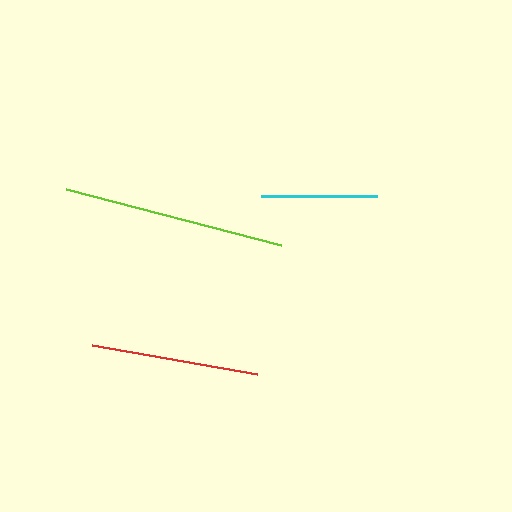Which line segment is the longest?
The lime line is the longest at approximately 222 pixels.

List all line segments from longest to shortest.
From longest to shortest: lime, red, cyan.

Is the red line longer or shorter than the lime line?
The lime line is longer than the red line.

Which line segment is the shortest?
The cyan line is the shortest at approximately 116 pixels.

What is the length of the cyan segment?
The cyan segment is approximately 116 pixels long.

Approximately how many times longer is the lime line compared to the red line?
The lime line is approximately 1.3 times the length of the red line.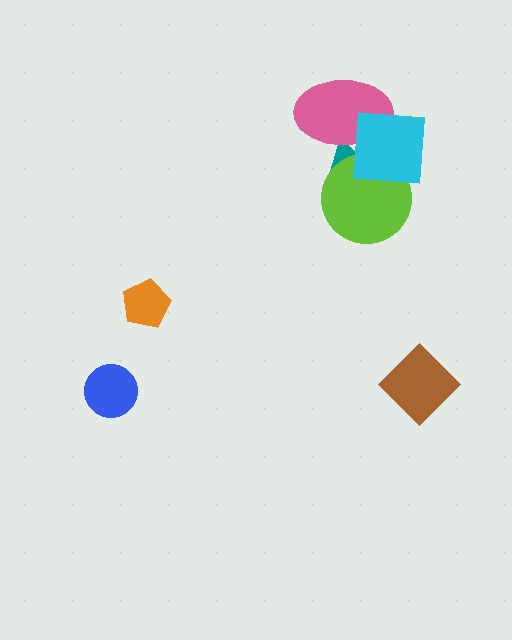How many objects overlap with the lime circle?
2 objects overlap with the lime circle.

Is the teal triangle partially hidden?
Yes, it is partially covered by another shape.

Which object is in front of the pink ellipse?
The cyan square is in front of the pink ellipse.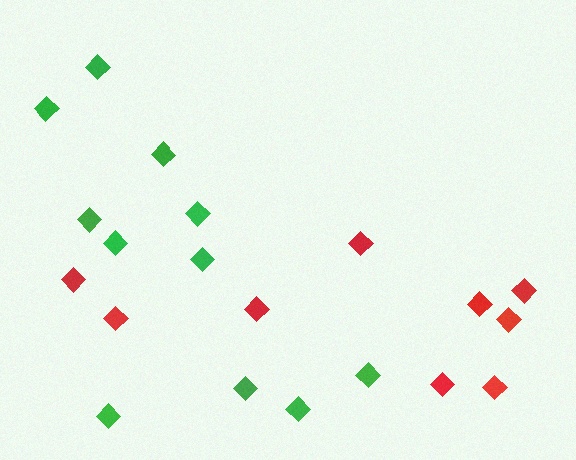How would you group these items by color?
There are 2 groups: one group of red diamonds (9) and one group of green diamonds (11).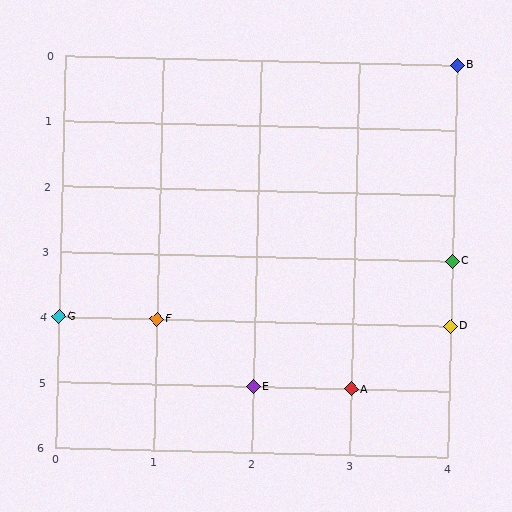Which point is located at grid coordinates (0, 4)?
Point G is at (0, 4).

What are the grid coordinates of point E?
Point E is at grid coordinates (2, 5).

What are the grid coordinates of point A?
Point A is at grid coordinates (3, 5).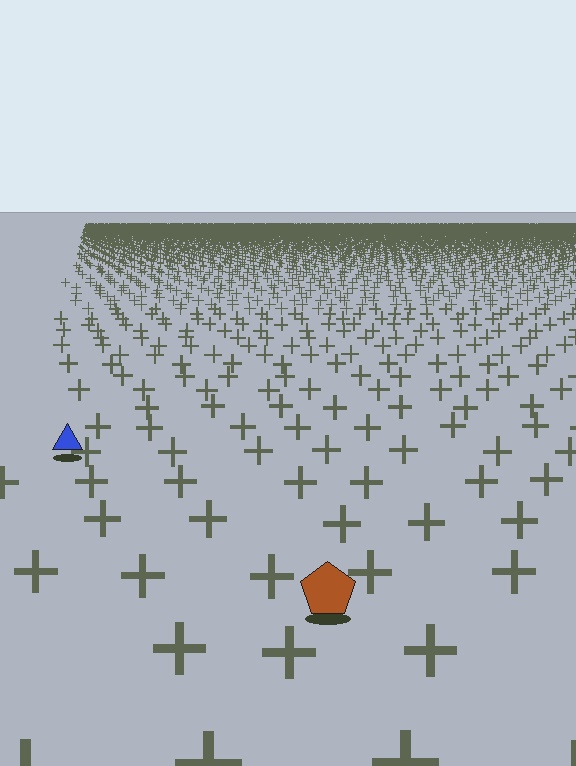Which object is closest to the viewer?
The brown pentagon is closest. The texture marks near it are larger and more spread out.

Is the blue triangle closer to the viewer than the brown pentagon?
No. The brown pentagon is closer — you can tell from the texture gradient: the ground texture is coarser near it.